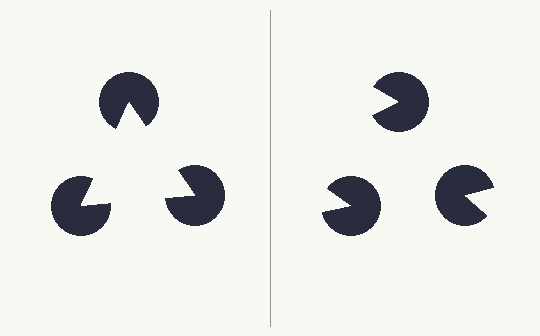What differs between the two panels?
The pac-man discs are positioned identically on both sides; only the wedge orientations differ. On the left they align to a triangle; on the right they are misaligned.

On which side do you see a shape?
An illusory triangle appears on the left side. On the right side the wedge cuts are rotated, so no coherent shape forms.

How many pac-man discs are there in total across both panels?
6 — 3 on each side.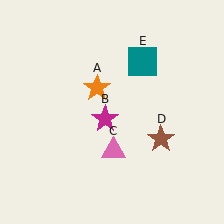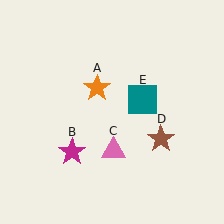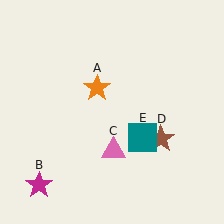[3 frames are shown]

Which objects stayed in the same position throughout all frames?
Orange star (object A) and pink triangle (object C) and brown star (object D) remained stationary.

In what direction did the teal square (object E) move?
The teal square (object E) moved down.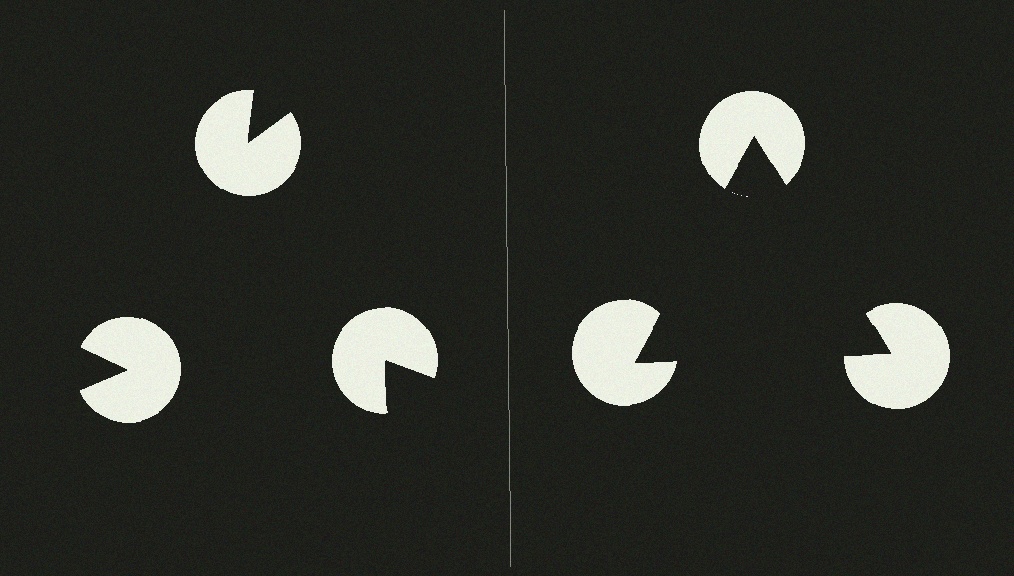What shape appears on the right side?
An illusory triangle.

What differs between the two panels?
The pac-man discs are positioned identically on both sides; only the wedge orientations differ. On the right they align to a triangle; on the left they are misaligned.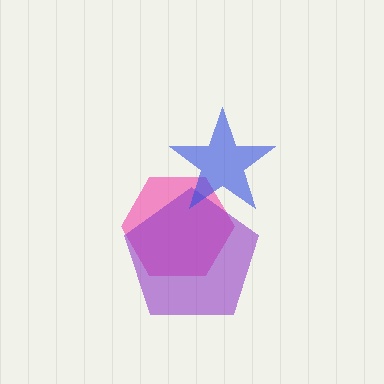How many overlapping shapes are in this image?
There are 3 overlapping shapes in the image.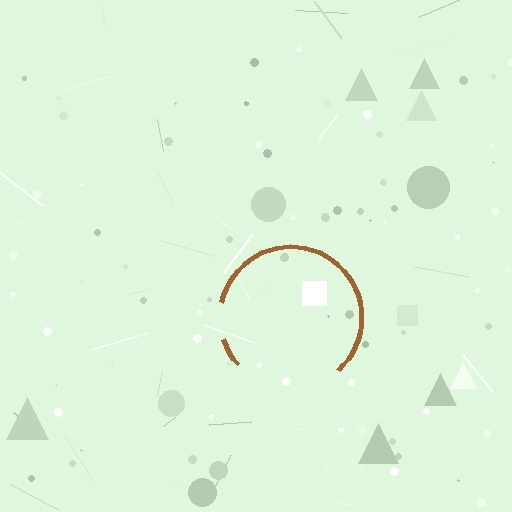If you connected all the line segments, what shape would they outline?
They would outline a circle.